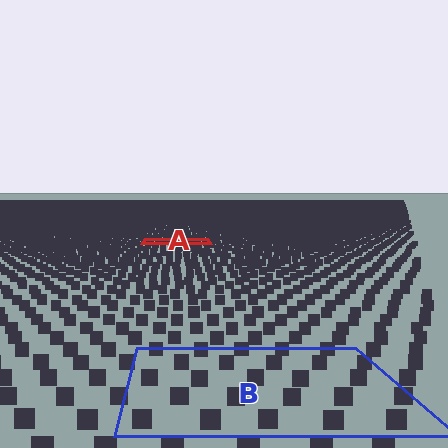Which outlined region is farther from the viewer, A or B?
Region A is farther from the viewer — the texture elements inside it appear smaller and more densely packed.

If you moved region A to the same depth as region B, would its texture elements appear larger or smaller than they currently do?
They would appear larger. At a closer depth, the same texture elements are projected at a bigger on-screen size.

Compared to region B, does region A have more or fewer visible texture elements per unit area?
Region A has more texture elements per unit area — they are packed more densely because it is farther away.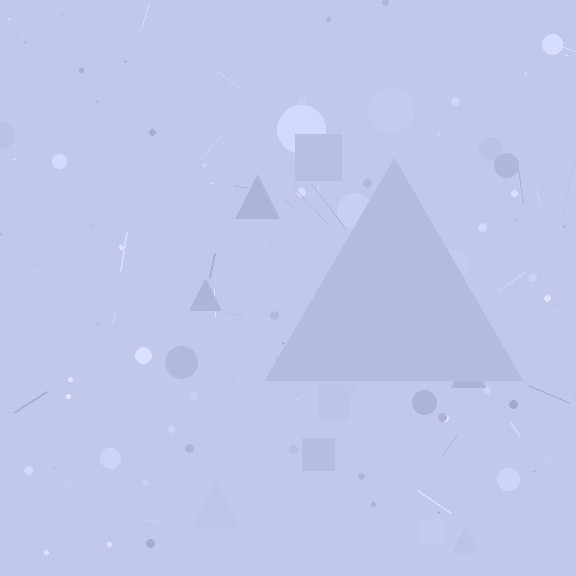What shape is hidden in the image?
A triangle is hidden in the image.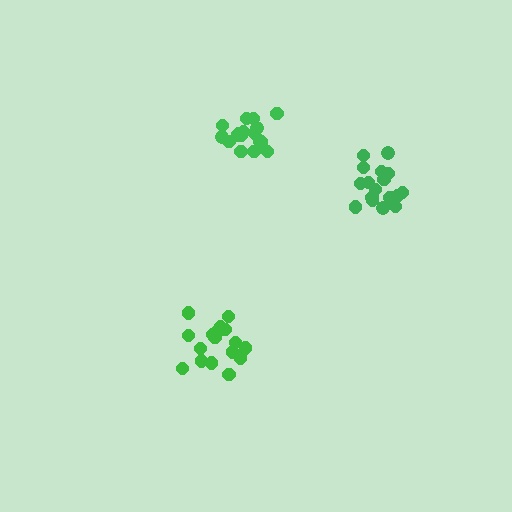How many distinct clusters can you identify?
There are 3 distinct clusters.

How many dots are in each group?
Group 1: 17 dots, Group 2: 17 dots, Group 3: 18 dots (52 total).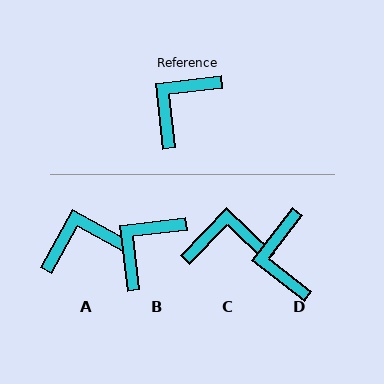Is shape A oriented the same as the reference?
No, it is off by about 36 degrees.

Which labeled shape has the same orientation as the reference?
B.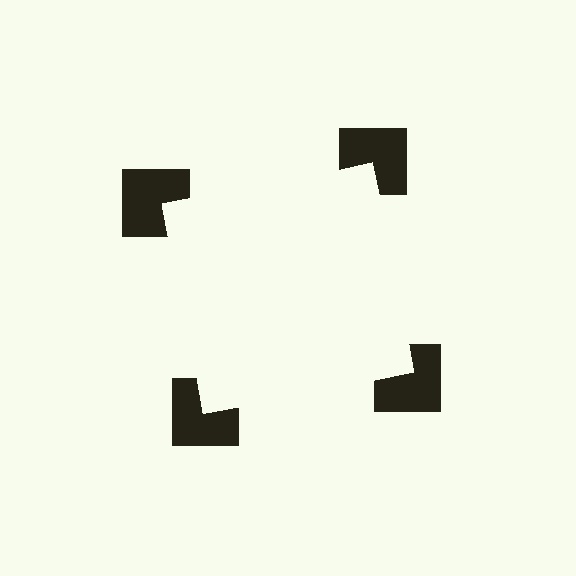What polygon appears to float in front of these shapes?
An illusory square — its edges are inferred from the aligned wedge cuts in the notched squares, not physically drawn.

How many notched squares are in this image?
There are 4 — one at each vertex of the illusory square.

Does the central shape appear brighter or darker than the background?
It typically appears slightly brighter than the background, even though no actual brightness change is drawn.